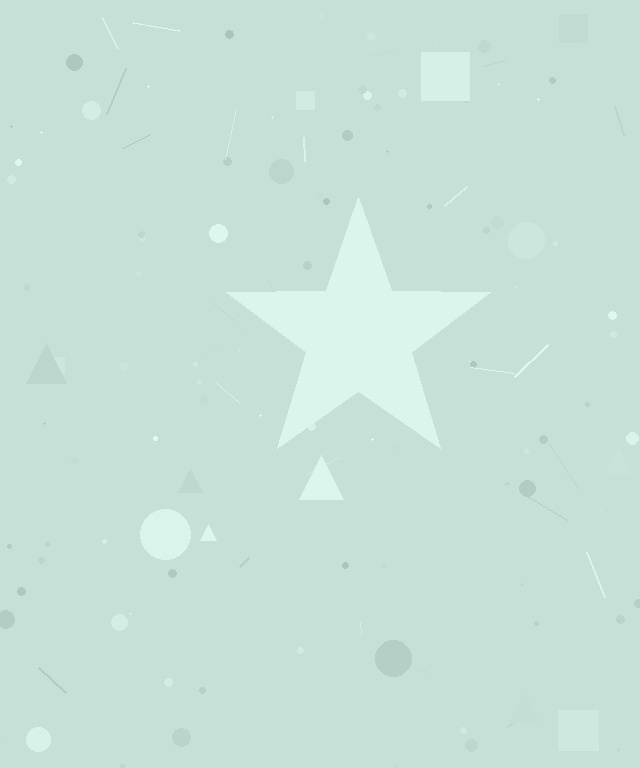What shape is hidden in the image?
A star is hidden in the image.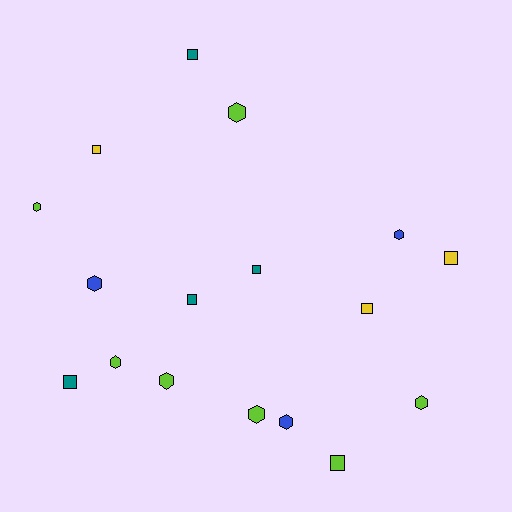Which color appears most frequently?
Lime, with 7 objects.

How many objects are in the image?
There are 17 objects.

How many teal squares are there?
There are 4 teal squares.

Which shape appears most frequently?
Hexagon, with 9 objects.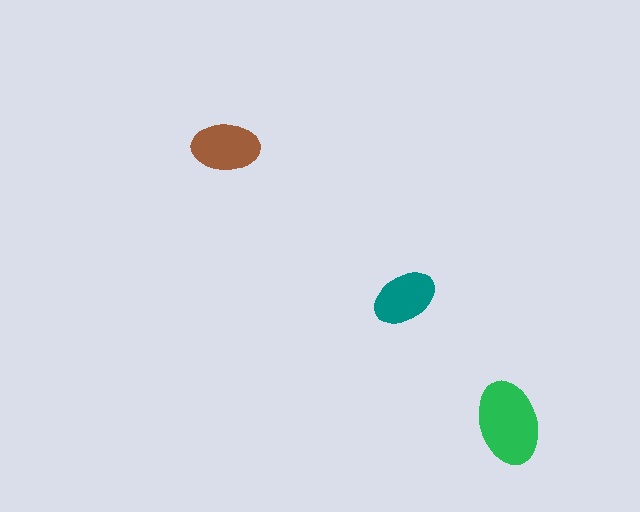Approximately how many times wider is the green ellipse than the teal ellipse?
About 1.5 times wider.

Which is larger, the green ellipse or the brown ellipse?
The green one.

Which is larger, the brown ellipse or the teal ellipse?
The brown one.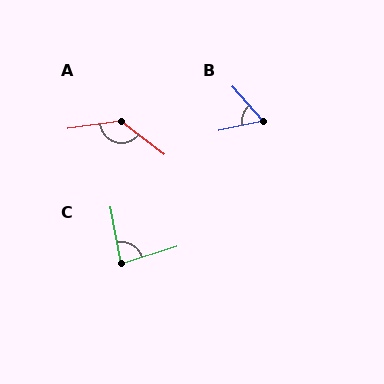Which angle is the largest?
A, at approximately 135 degrees.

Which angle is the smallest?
B, at approximately 60 degrees.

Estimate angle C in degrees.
Approximately 83 degrees.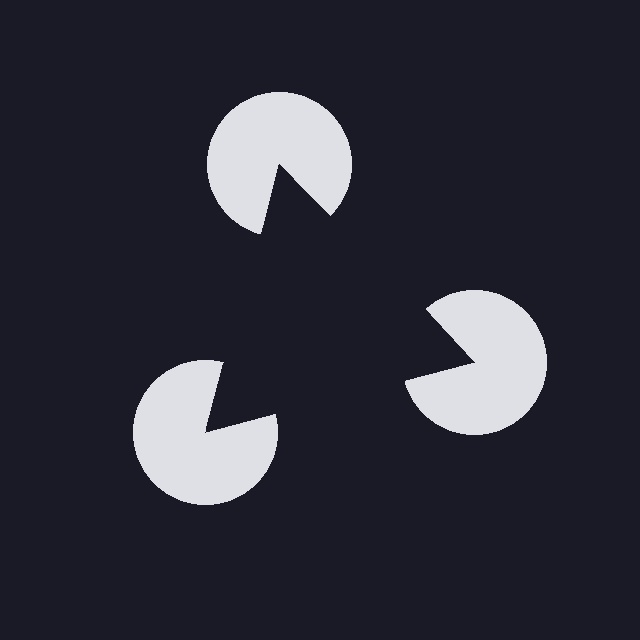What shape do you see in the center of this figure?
An illusory triangle — its edges are inferred from the aligned wedge cuts in the pac-man discs, not physically drawn.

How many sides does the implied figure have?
3 sides.